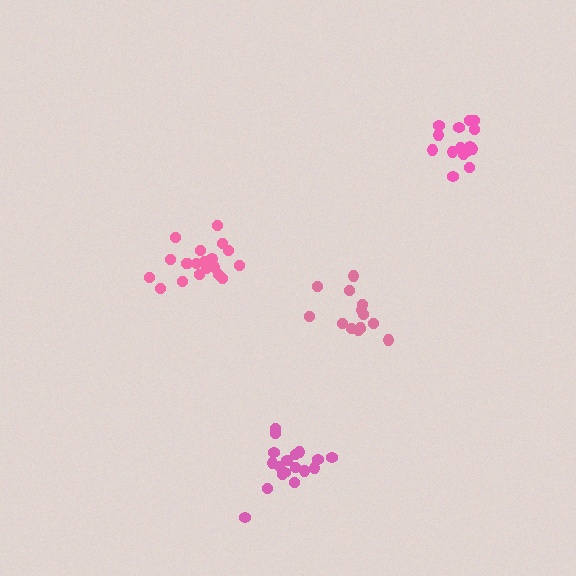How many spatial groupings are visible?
There are 4 spatial groupings.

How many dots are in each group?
Group 1: 19 dots, Group 2: 16 dots, Group 3: 20 dots, Group 4: 14 dots (69 total).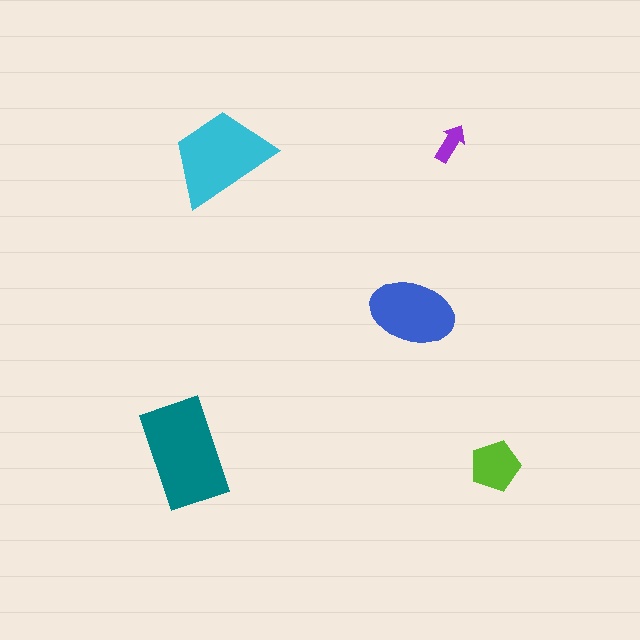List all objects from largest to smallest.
The teal rectangle, the cyan trapezoid, the blue ellipse, the lime pentagon, the purple arrow.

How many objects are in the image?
There are 5 objects in the image.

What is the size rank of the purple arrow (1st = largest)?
5th.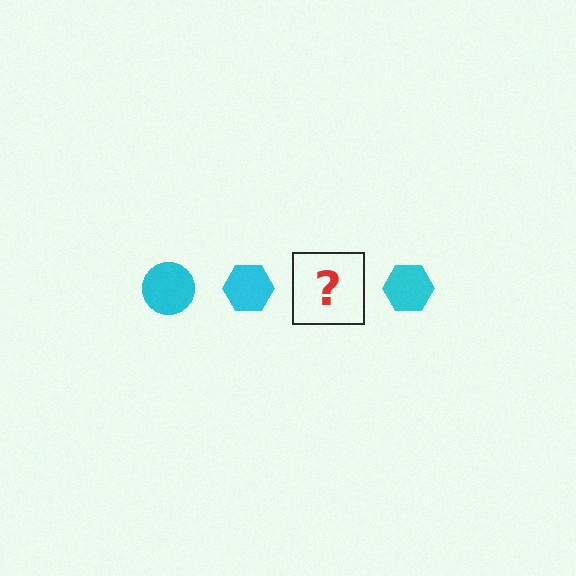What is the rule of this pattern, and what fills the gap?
The rule is that the pattern cycles through circle, hexagon shapes in cyan. The gap should be filled with a cyan circle.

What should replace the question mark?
The question mark should be replaced with a cyan circle.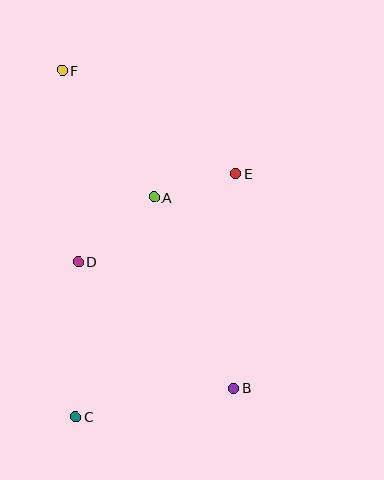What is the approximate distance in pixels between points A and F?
The distance between A and F is approximately 156 pixels.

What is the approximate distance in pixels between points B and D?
The distance between B and D is approximately 200 pixels.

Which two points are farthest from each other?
Points B and F are farthest from each other.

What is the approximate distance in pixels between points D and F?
The distance between D and F is approximately 192 pixels.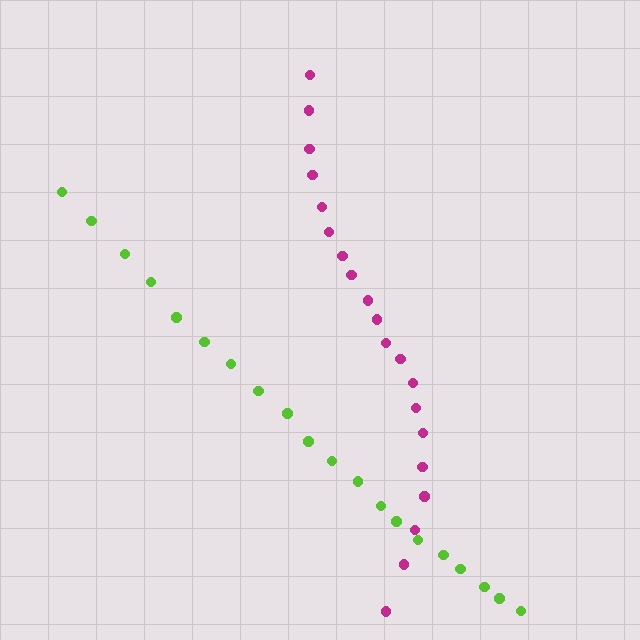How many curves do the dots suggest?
There are 2 distinct paths.